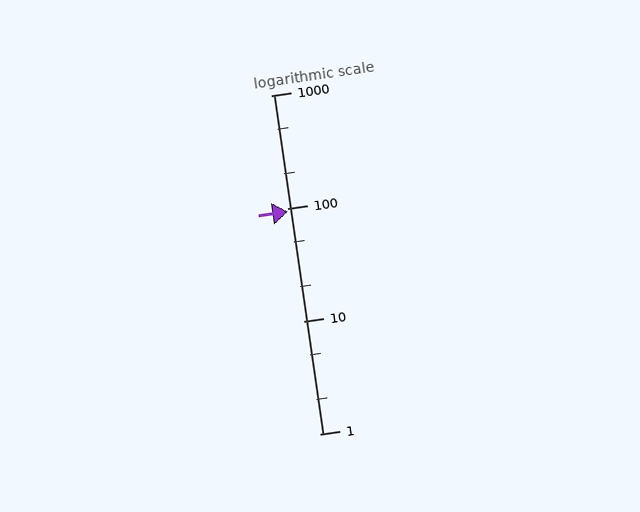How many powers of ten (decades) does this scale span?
The scale spans 3 decades, from 1 to 1000.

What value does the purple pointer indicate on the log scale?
The pointer indicates approximately 94.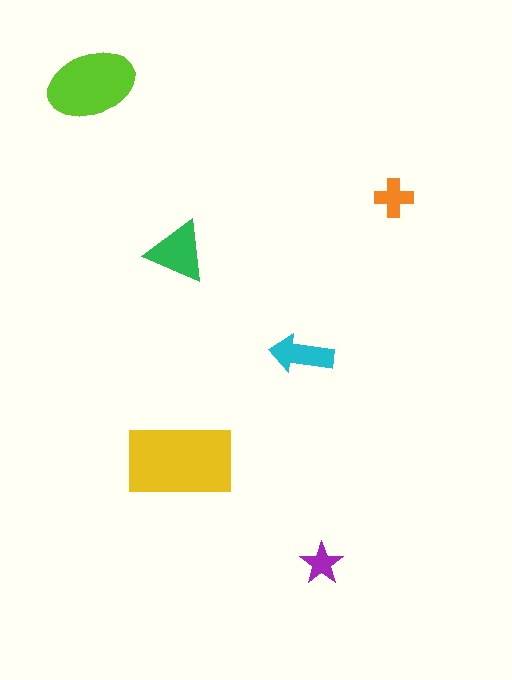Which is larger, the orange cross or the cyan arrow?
The cyan arrow.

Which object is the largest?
The yellow rectangle.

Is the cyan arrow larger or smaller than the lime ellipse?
Smaller.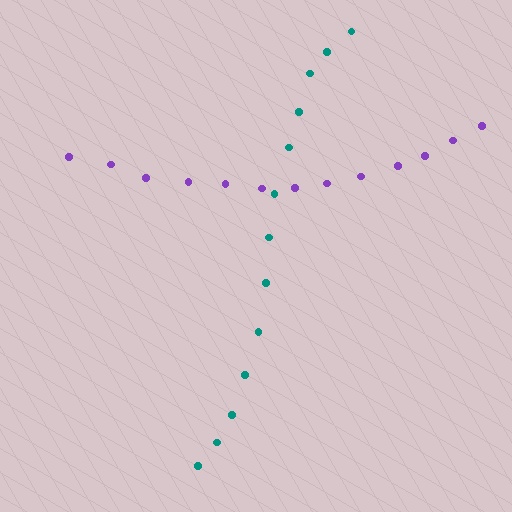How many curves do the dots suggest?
There are 2 distinct paths.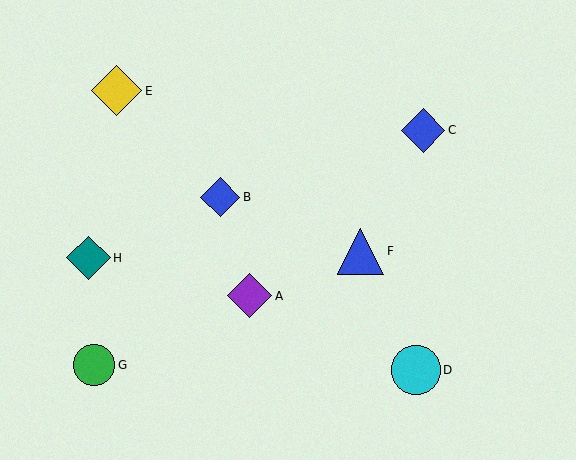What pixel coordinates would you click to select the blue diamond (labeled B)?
Click at (220, 197) to select the blue diamond B.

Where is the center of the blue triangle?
The center of the blue triangle is at (361, 251).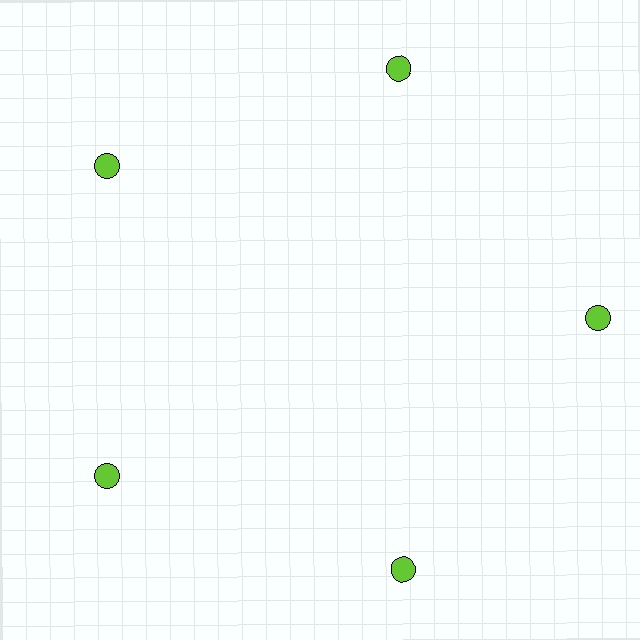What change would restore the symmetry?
The symmetry would be restored by moving it inward, back onto the ring so that all 5 circles sit at equal angles and equal distance from the center.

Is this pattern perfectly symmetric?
No. The 5 lime circles are arranged in a ring, but one element near the 3 o'clock position is pushed outward from the center, breaking the 5-fold rotational symmetry.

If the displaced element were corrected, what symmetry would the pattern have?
It would have 5-fold rotational symmetry — the pattern would map onto itself every 72 degrees.